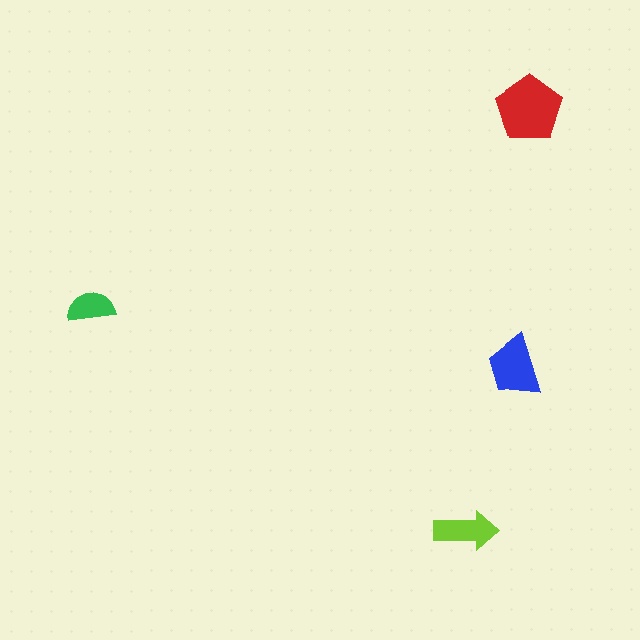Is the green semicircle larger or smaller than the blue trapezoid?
Smaller.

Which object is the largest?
The red pentagon.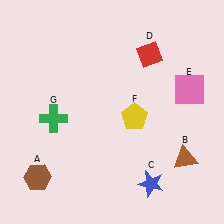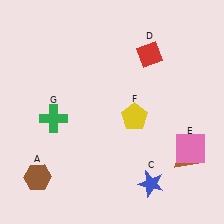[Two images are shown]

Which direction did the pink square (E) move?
The pink square (E) moved down.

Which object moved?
The pink square (E) moved down.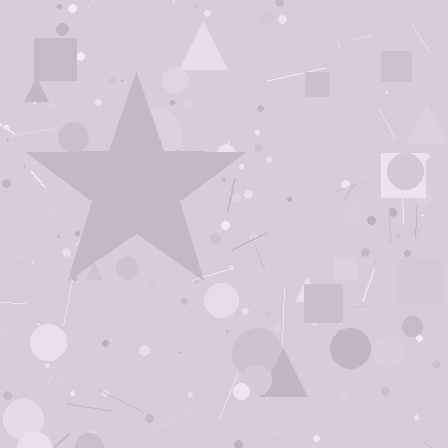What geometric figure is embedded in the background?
A star is embedded in the background.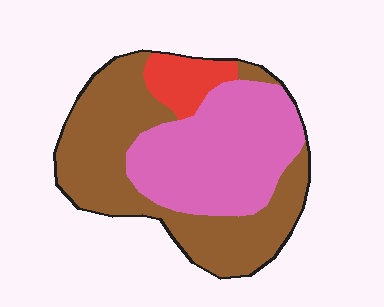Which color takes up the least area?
Red, at roughly 10%.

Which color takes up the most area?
Brown, at roughly 50%.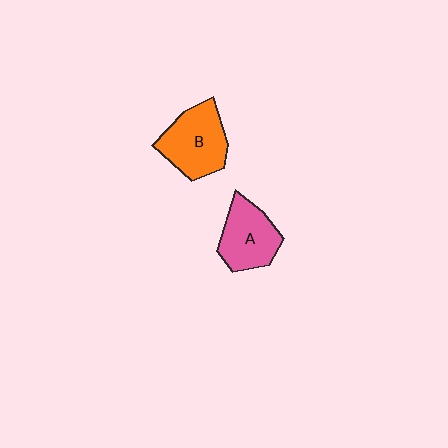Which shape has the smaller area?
Shape A (pink).